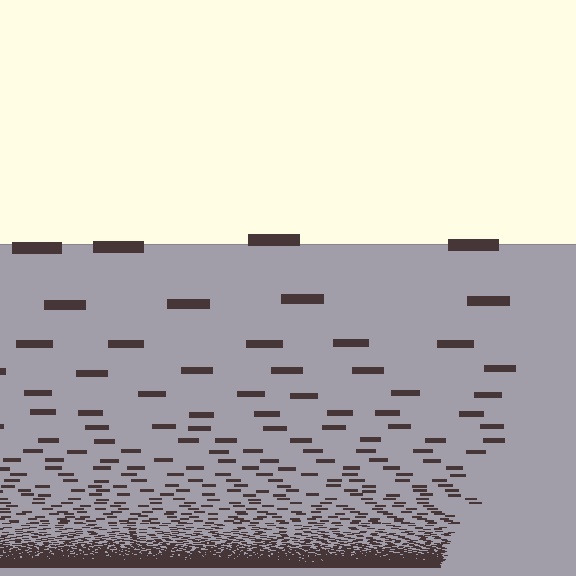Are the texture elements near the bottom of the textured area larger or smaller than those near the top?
Smaller. The gradient is inverted — elements near the bottom are smaller and denser.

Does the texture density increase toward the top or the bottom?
Density increases toward the bottom.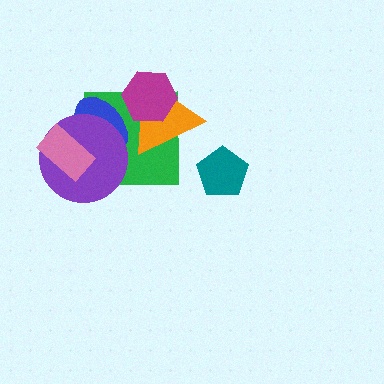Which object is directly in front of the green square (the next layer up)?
The orange triangle is directly in front of the green square.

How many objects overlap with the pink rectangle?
2 objects overlap with the pink rectangle.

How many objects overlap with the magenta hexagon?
2 objects overlap with the magenta hexagon.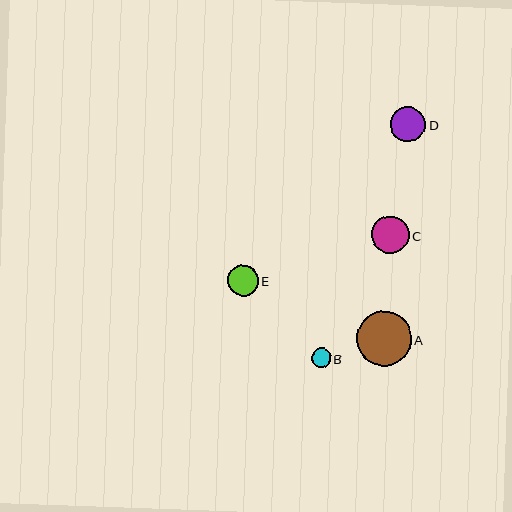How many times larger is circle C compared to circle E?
Circle C is approximately 1.2 times the size of circle E.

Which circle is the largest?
Circle A is the largest with a size of approximately 55 pixels.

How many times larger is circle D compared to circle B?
Circle D is approximately 1.8 times the size of circle B.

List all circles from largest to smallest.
From largest to smallest: A, C, D, E, B.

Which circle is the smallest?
Circle B is the smallest with a size of approximately 19 pixels.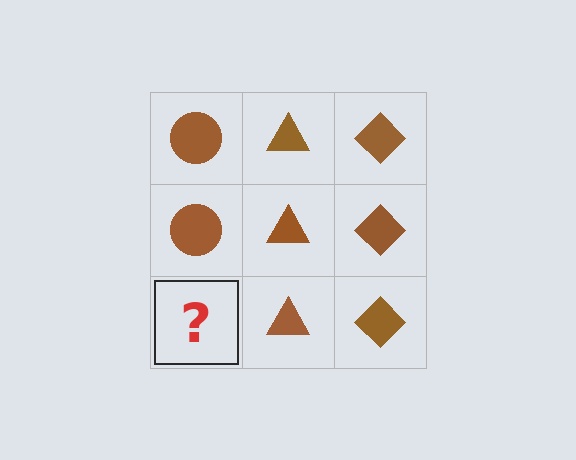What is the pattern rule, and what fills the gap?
The rule is that each column has a consistent shape. The gap should be filled with a brown circle.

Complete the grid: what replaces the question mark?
The question mark should be replaced with a brown circle.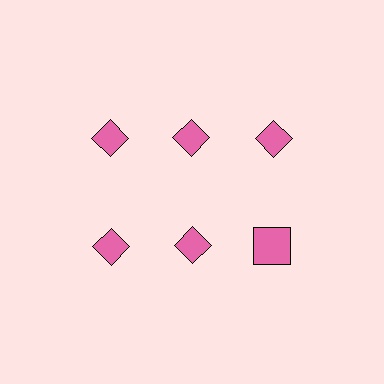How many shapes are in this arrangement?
There are 6 shapes arranged in a grid pattern.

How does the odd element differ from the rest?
It has a different shape: square instead of diamond.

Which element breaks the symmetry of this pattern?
The pink square in the second row, center column breaks the symmetry. All other shapes are pink diamonds.